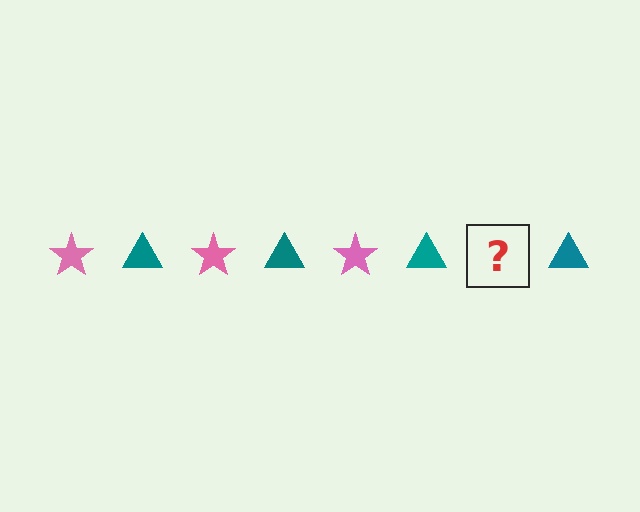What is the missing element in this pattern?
The missing element is a pink star.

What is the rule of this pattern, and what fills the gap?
The rule is that the pattern alternates between pink star and teal triangle. The gap should be filled with a pink star.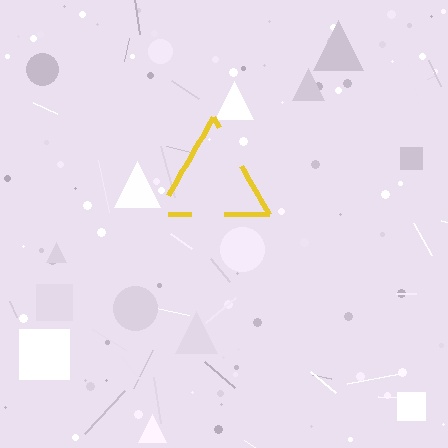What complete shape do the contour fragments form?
The contour fragments form a triangle.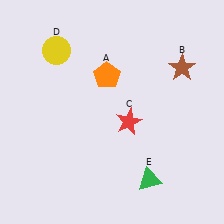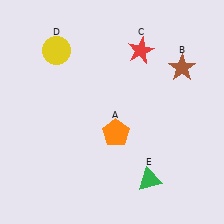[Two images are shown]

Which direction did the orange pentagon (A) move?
The orange pentagon (A) moved down.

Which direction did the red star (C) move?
The red star (C) moved up.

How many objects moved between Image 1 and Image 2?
2 objects moved between the two images.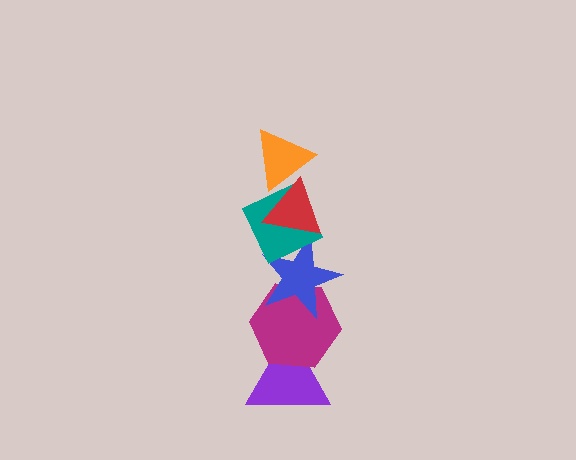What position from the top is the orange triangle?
The orange triangle is 1st from the top.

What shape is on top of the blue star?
The teal diamond is on top of the blue star.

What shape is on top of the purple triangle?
The magenta hexagon is on top of the purple triangle.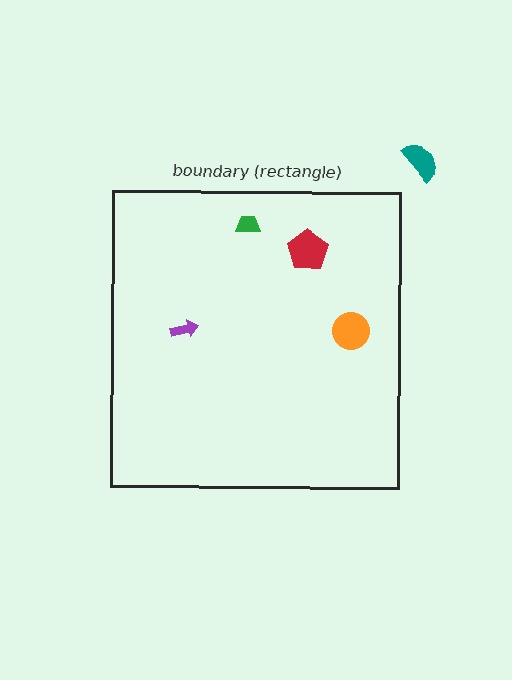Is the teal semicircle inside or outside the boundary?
Outside.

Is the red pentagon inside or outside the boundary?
Inside.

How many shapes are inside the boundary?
4 inside, 1 outside.